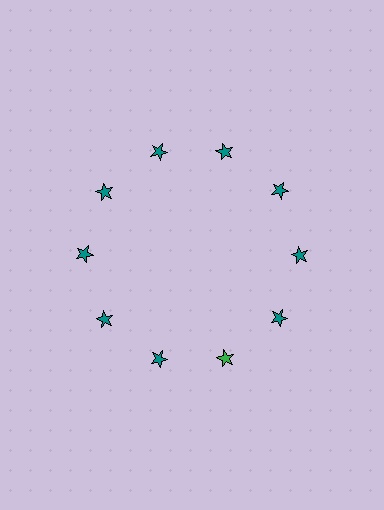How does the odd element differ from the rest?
It has a different color: green instead of teal.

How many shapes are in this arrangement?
There are 10 shapes arranged in a ring pattern.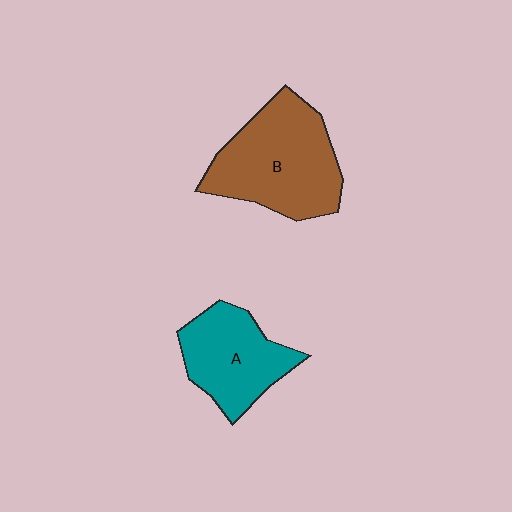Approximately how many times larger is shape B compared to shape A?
Approximately 1.4 times.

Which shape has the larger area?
Shape B (brown).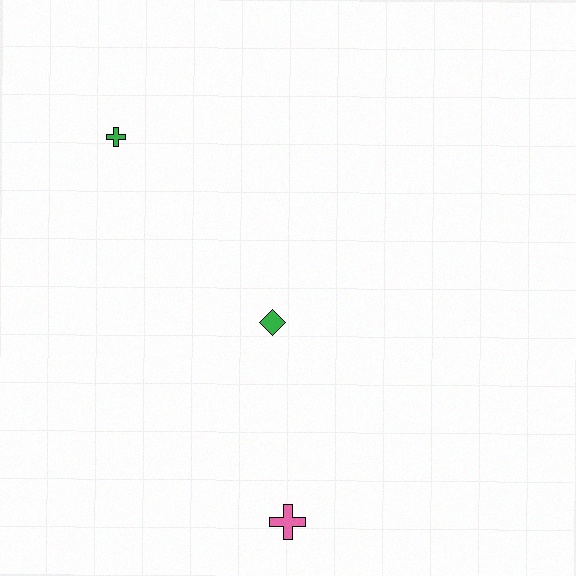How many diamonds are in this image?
There is 1 diamond.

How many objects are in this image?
There are 3 objects.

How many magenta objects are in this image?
There are no magenta objects.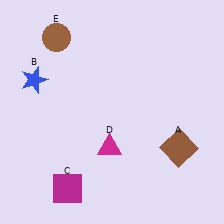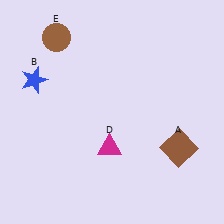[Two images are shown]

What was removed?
The magenta square (C) was removed in Image 2.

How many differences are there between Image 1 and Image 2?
There is 1 difference between the two images.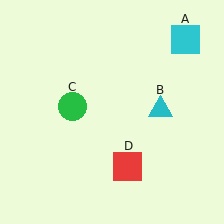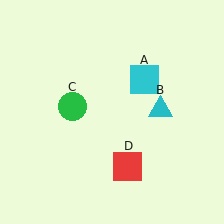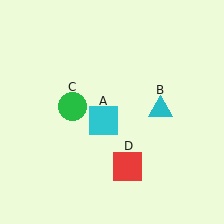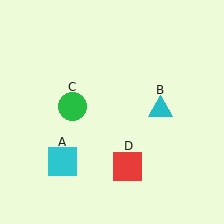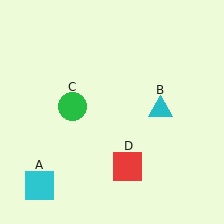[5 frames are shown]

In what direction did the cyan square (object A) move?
The cyan square (object A) moved down and to the left.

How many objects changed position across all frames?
1 object changed position: cyan square (object A).